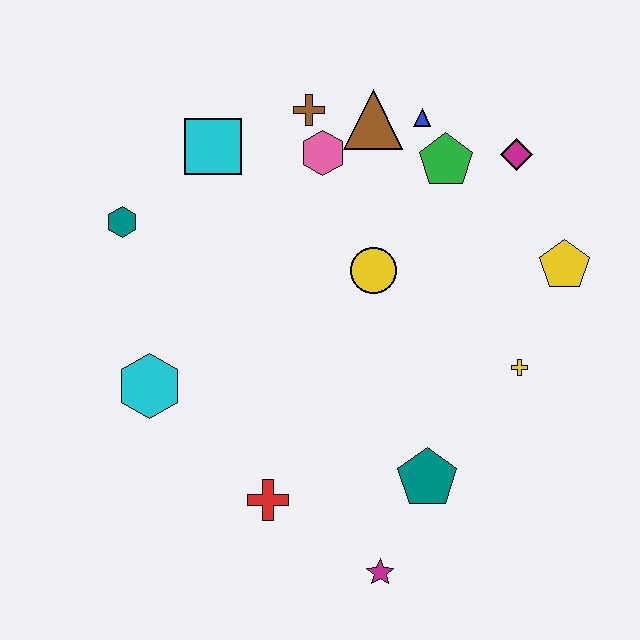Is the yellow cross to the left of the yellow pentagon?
Yes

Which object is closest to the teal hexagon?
The cyan square is closest to the teal hexagon.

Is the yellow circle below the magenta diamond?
Yes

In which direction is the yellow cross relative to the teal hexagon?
The yellow cross is to the right of the teal hexagon.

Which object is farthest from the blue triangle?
The magenta star is farthest from the blue triangle.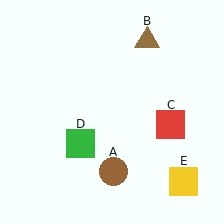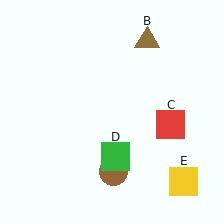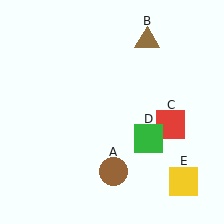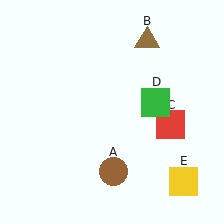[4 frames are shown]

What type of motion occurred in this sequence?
The green square (object D) rotated counterclockwise around the center of the scene.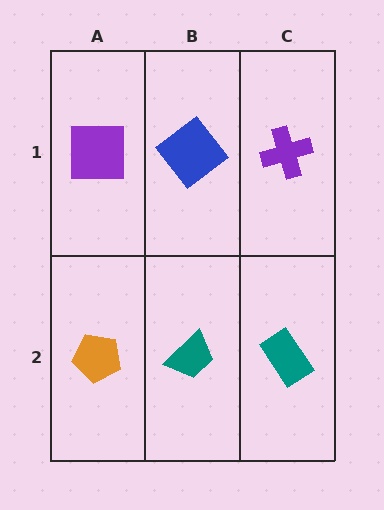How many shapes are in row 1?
3 shapes.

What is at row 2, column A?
An orange pentagon.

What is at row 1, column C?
A purple cross.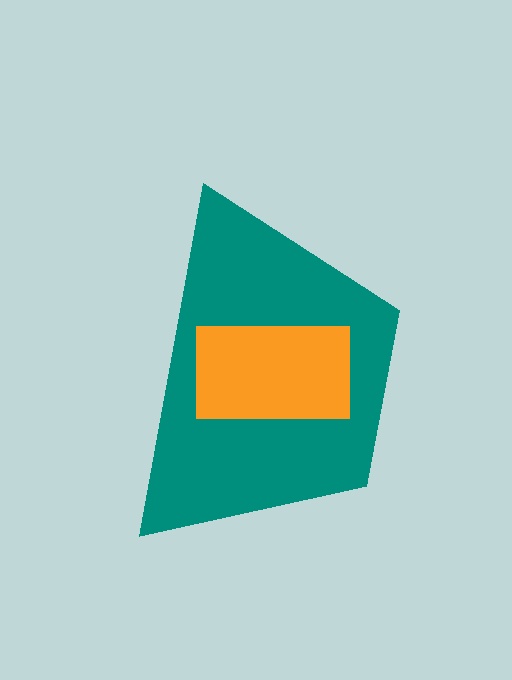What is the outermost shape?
The teal trapezoid.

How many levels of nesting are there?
2.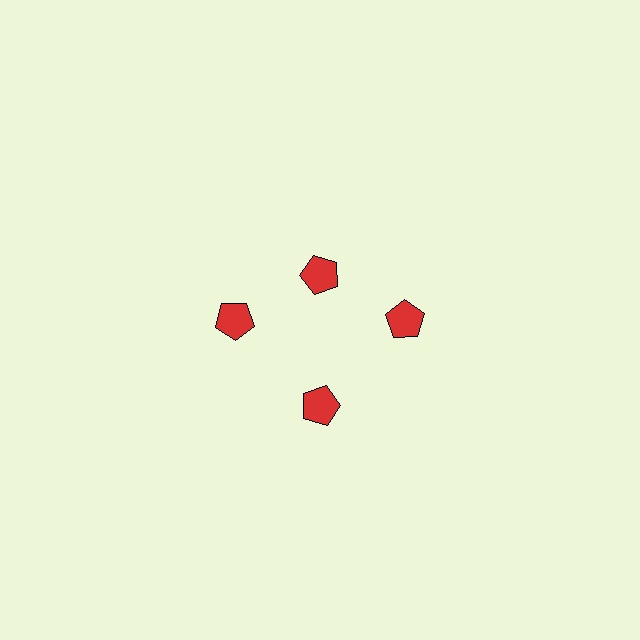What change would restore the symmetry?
The symmetry would be restored by moving it outward, back onto the ring so that all 4 pentagons sit at equal angles and equal distance from the center.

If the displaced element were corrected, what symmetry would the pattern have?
It would have 4-fold rotational symmetry — the pattern would map onto itself every 90 degrees.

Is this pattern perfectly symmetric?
No. The 4 red pentagons are arranged in a ring, but one element near the 12 o'clock position is pulled inward toward the center, breaking the 4-fold rotational symmetry.